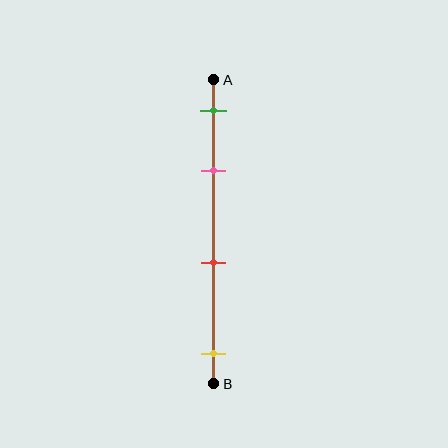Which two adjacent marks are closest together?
The green and pink marks are the closest adjacent pair.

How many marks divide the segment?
There are 4 marks dividing the segment.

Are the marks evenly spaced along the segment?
No, the marks are not evenly spaced.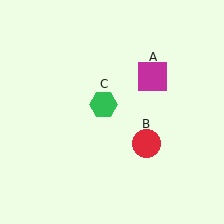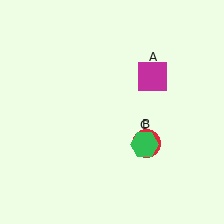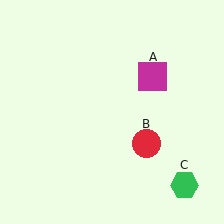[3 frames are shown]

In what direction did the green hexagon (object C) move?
The green hexagon (object C) moved down and to the right.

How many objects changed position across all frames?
1 object changed position: green hexagon (object C).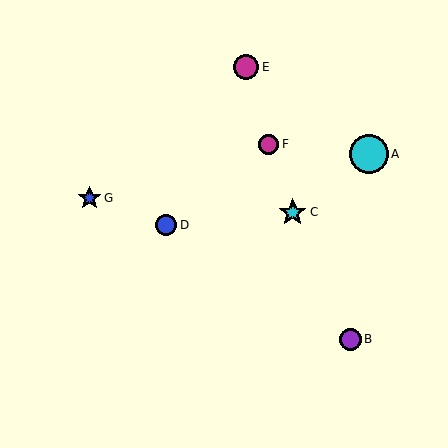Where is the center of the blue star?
The center of the blue star is at (90, 198).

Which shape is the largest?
The cyan circle (labeled A) is the largest.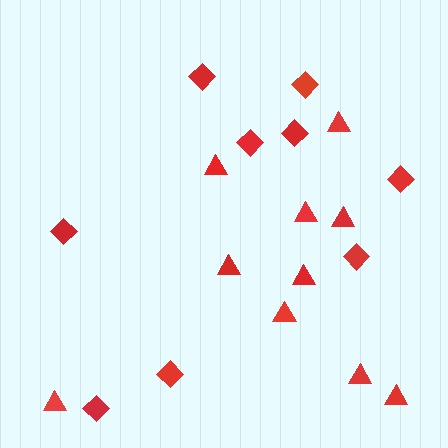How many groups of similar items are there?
There are 2 groups: one group of diamonds (9) and one group of triangles (10).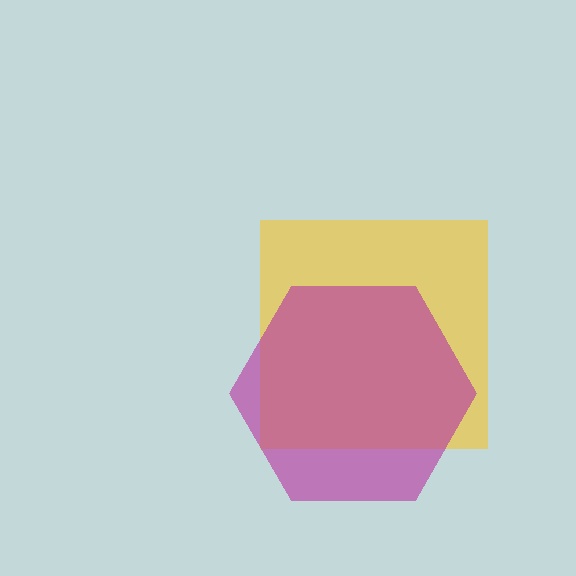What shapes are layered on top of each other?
The layered shapes are: a yellow square, a magenta hexagon.